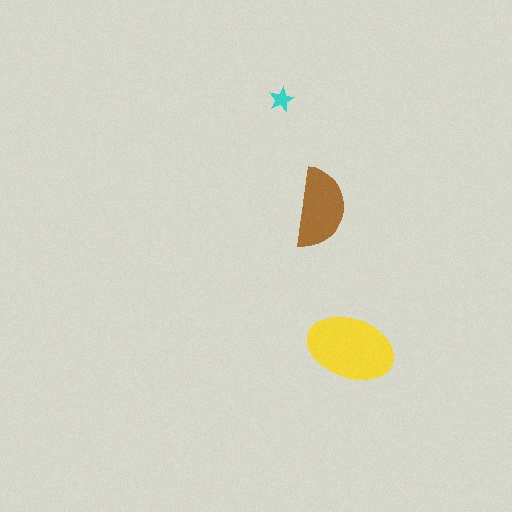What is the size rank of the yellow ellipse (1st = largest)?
1st.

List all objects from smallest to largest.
The cyan star, the brown semicircle, the yellow ellipse.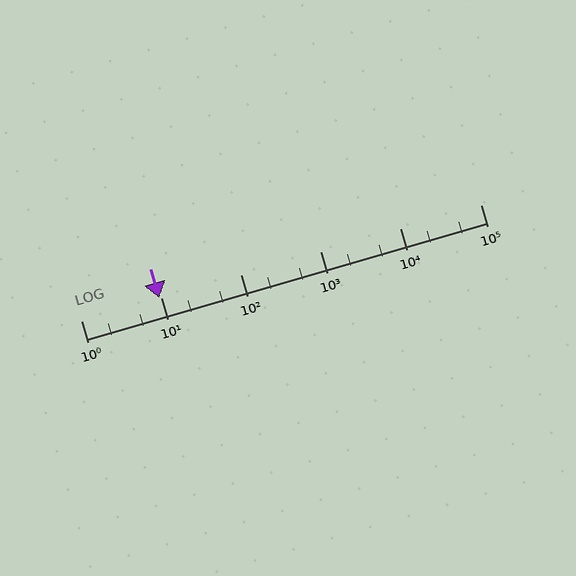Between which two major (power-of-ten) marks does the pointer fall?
The pointer is between 1 and 10.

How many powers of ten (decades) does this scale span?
The scale spans 5 decades, from 1 to 100000.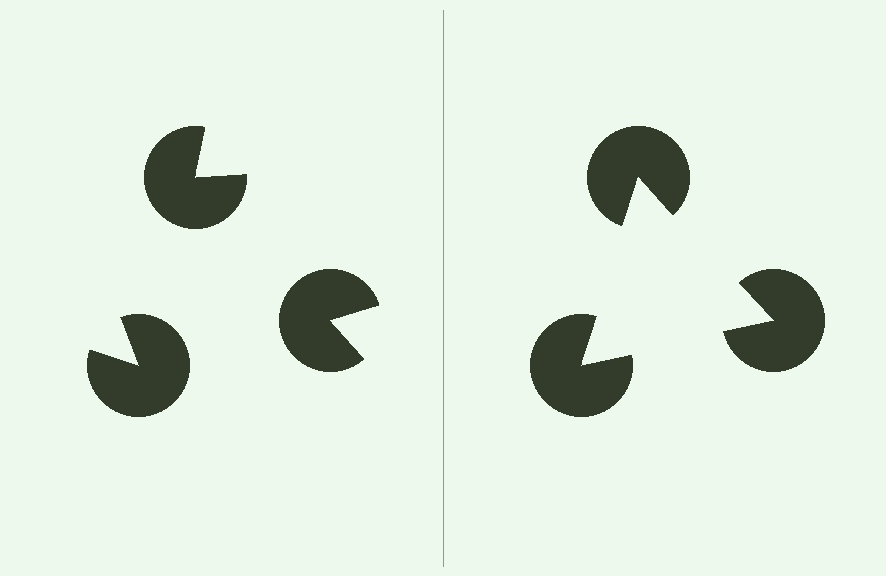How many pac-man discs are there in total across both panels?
6 — 3 on each side.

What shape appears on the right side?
An illusory triangle.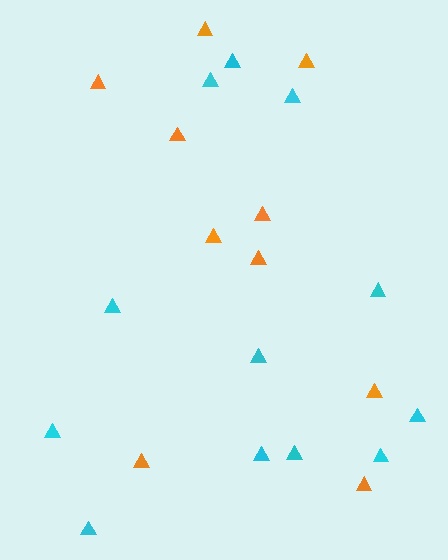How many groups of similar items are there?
There are 2 groups: one group of cyan triangles (12) and one group of orange triangles (10).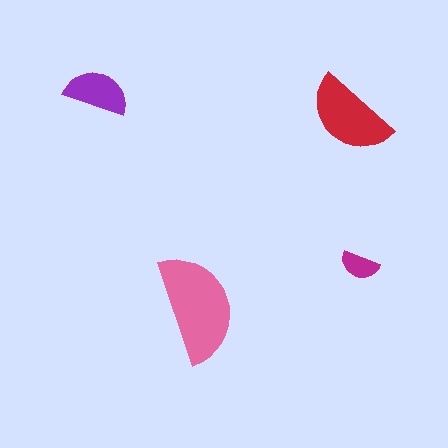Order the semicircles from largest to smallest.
the pink one, the red one, the purple one, the magenta one.